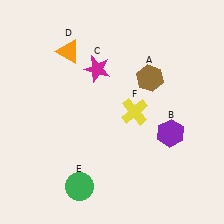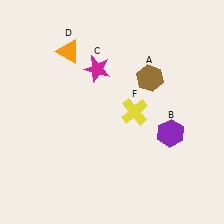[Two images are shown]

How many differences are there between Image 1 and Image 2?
There is 1 difference between the two images.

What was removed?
The green circle (E) was removed in Image 2.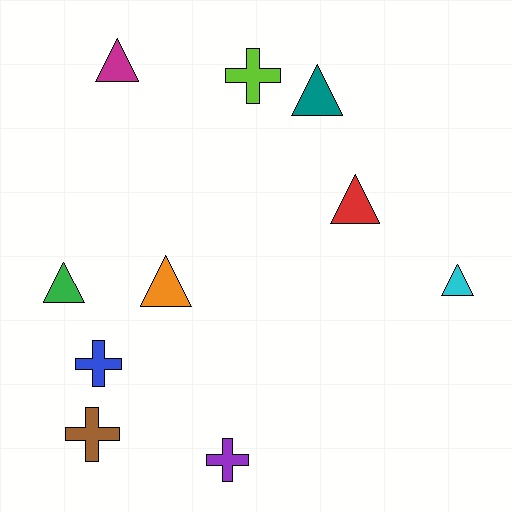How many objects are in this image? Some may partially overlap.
There are 10 objects.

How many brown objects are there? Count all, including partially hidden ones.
There is 1 brown object.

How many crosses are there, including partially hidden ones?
There are 4 crosses.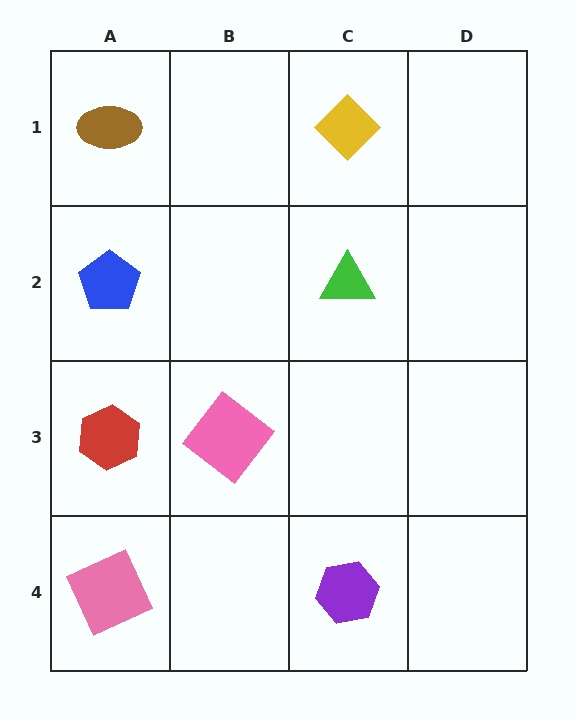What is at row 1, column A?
A brown ellipse.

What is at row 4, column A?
A pink square.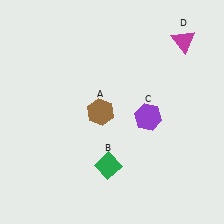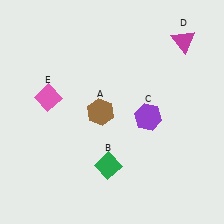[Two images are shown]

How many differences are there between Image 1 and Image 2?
There is 1 difference between the two images.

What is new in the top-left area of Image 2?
A pink diamond (E) was added in the top-left area of Image 2.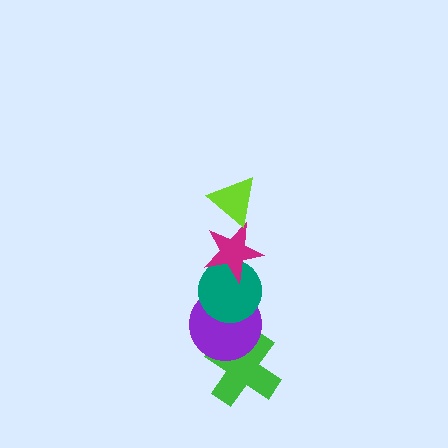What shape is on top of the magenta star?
The lime triangle is on top of the magenta star.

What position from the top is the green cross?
The green cross is 5th from the top.